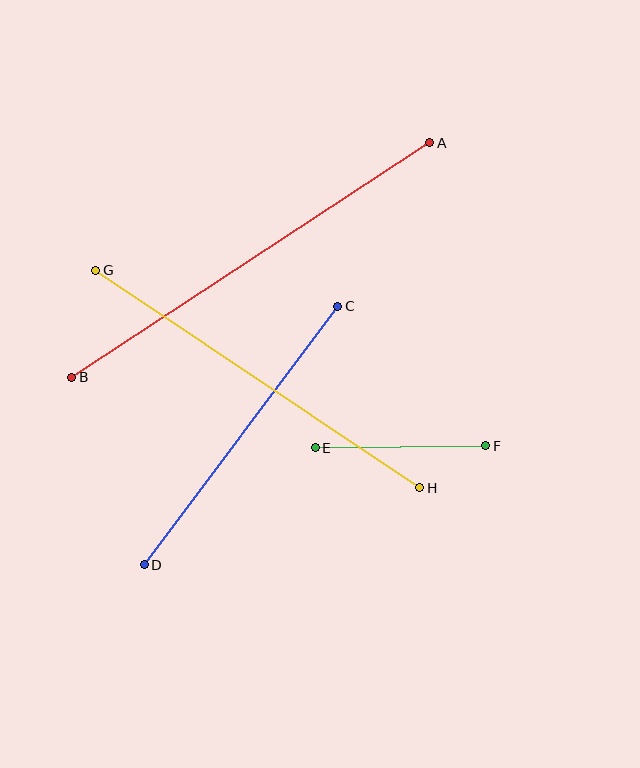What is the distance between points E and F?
The distance is approximately 171 pixels.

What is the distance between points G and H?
The distance is approximately 390 pixels.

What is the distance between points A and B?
The distance is approximately 428 pixels.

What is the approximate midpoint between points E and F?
The midpoint is at approximately (400, 447) pixels.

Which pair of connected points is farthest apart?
Points A and B are farthest apart.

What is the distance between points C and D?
The distance is approximately 323 pixels.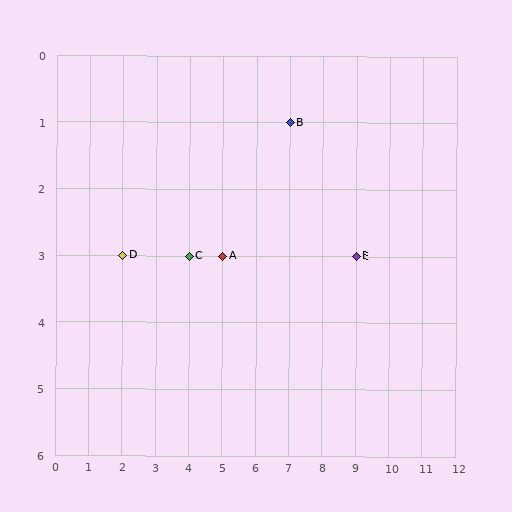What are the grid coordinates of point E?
Point E is at grid coordinates (9, 3).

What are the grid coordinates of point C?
Point C is at grid coordinates (4, 3).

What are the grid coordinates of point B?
Point B is at grid coordinates (7, 1).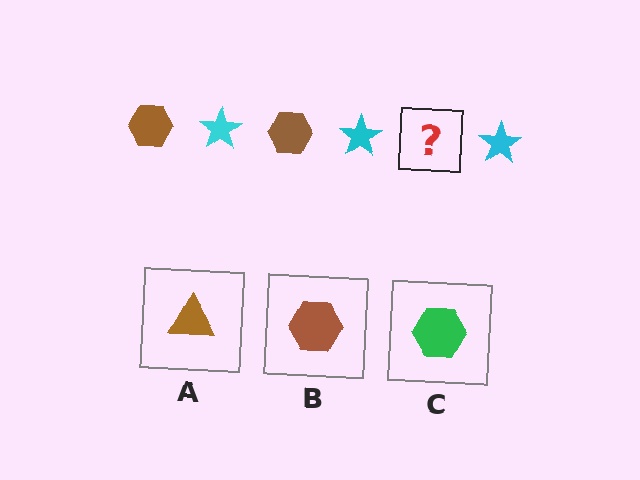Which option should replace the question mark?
Option B.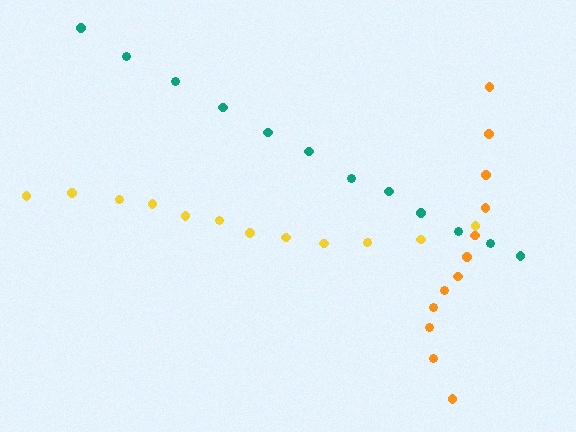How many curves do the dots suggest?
There are 3 distinct paths.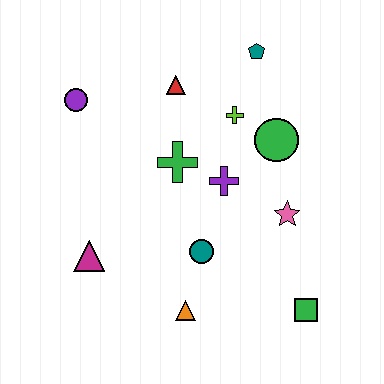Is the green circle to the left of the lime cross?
No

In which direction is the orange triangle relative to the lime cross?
The orange triangle is below the lime cross.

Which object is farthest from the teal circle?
The teal pentagon is farthest from the teal circle.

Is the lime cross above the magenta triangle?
Yes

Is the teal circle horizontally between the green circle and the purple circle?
Yes